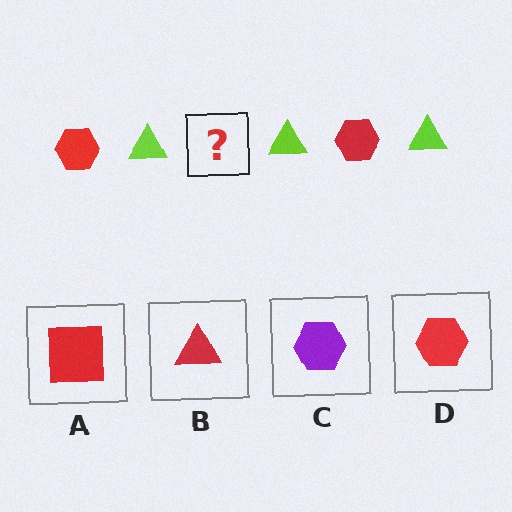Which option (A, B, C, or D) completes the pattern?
D.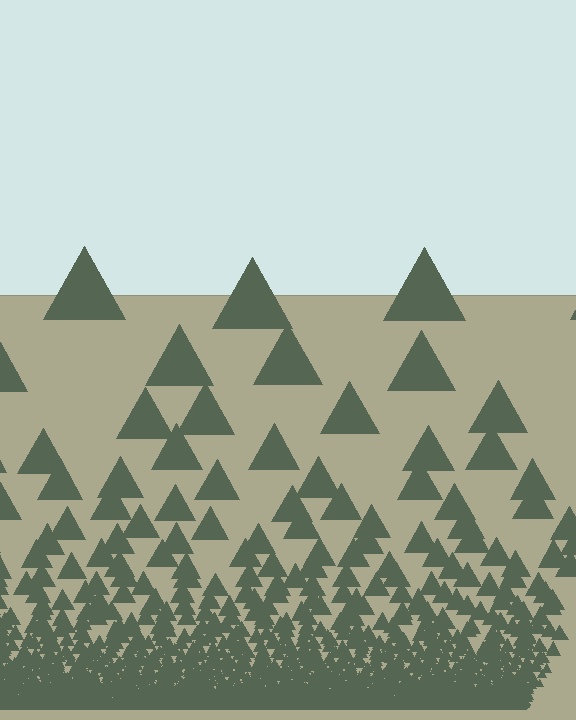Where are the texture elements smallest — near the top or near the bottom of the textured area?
Near the bottom.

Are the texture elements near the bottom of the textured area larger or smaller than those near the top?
Smaller. The gradient is inverted — elements near the bottom are smaller and denser.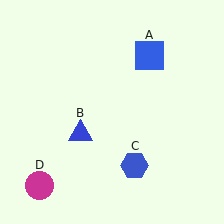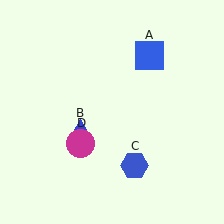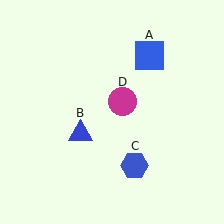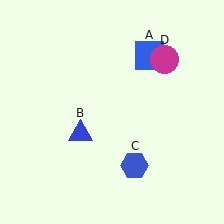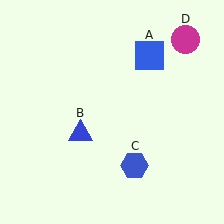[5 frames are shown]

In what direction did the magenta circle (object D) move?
The magenta circle (object D) moved up and to the right.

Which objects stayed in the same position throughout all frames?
Blue square (object A) and blue triangle (object B) and blue hexagon (object C) remained stationary.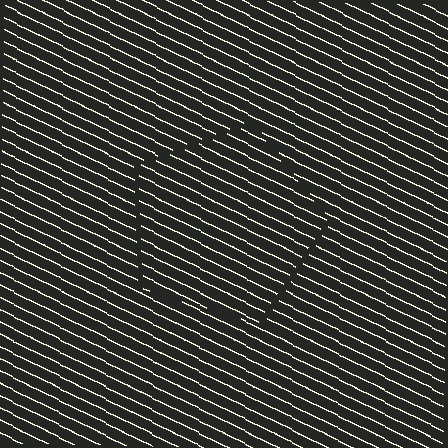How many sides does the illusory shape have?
5 sides — the line-ends trace a pentagon.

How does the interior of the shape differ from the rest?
The interior of the shape contains the same grating, shifted by half a period — the contour is defined by the phase discontinuity where line-ends from the inner and outer gratings abut.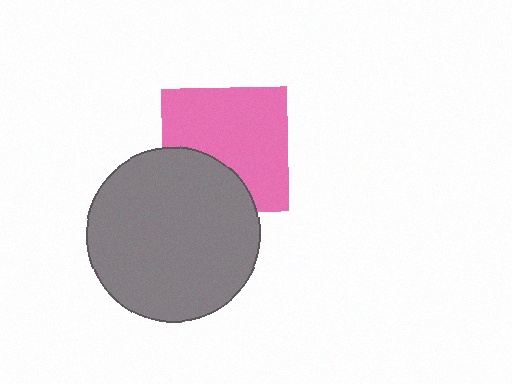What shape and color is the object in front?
The object in front is a gray circle.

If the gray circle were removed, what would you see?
You would see the complete pink square.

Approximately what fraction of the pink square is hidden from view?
Roughly 31% of the pink square is hidden behind the gray circle.